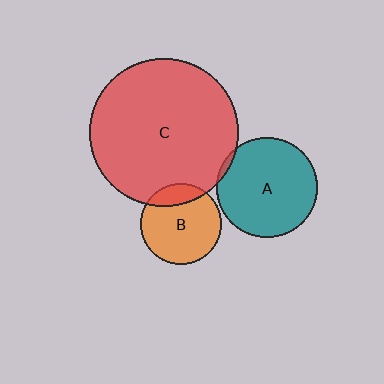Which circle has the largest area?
Circle C (red).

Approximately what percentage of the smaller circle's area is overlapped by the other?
Approximately 5%.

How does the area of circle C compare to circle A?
Approximately 2.2 times.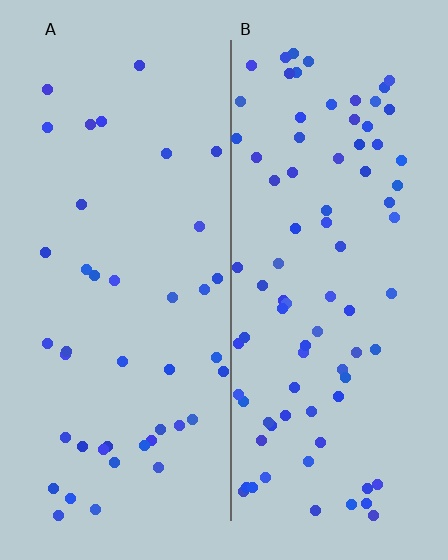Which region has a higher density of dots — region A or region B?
B (the right).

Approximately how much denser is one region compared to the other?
Approximately 2.0× — region B over region A.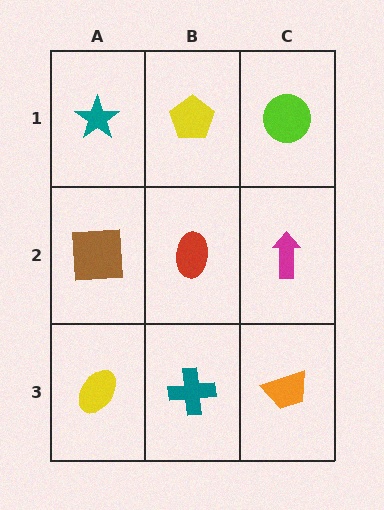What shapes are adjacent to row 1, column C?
A magenta arrow (row 2, column C), a yellow pentagon (row 1, column B).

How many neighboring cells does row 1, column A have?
2.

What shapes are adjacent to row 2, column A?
A teal star (row 1, column A), a yellow ellipse (row 3, column A), a red ellipse (row 2, column B).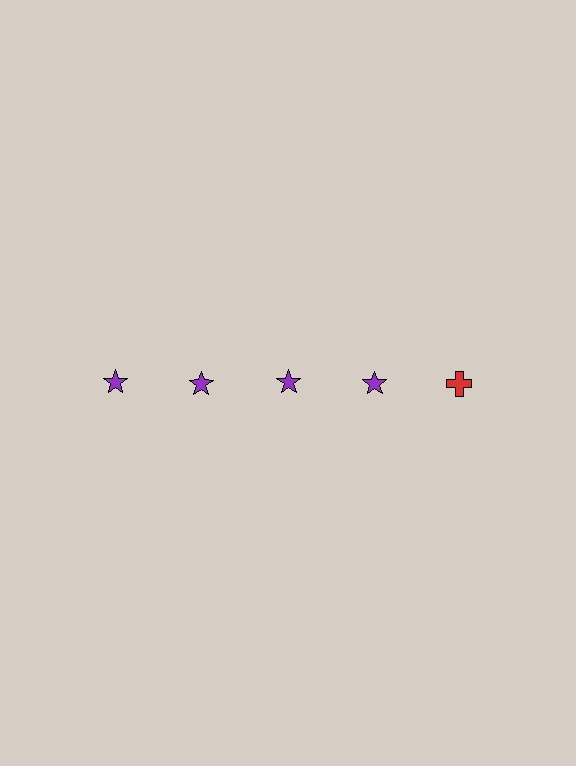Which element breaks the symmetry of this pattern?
The red cross in the top row, rightmost column breaks the symmetry. All other shapes are purple stars.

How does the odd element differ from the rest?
It differs in both color (red instead of purple) and shape (cross instead of star).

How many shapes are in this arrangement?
There are 5 shapes arranged in a grid pattern.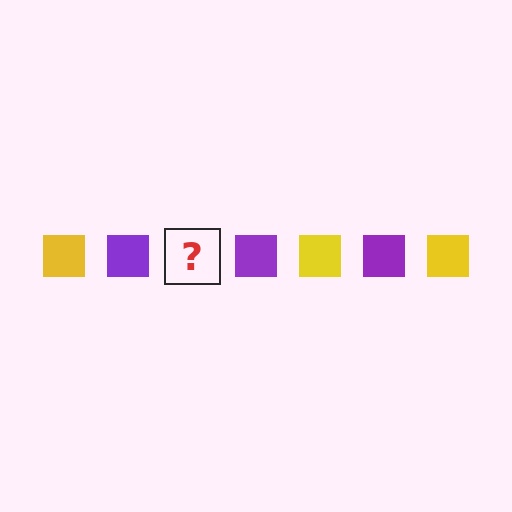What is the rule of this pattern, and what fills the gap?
The rule is that the pattern cycles through yellow, purple squares. The gap should be filled with a yellow square.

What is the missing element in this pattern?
The missing element is a yellow square.